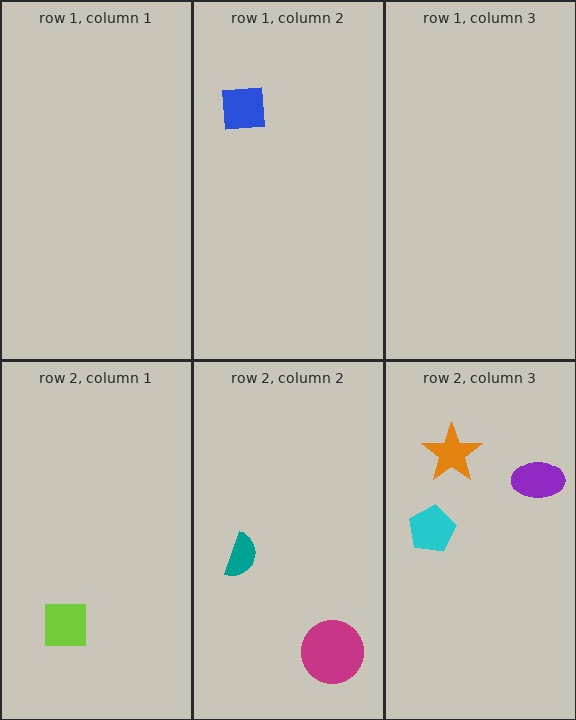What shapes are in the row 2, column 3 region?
The cyan pentagon, the purple ellipse, the orange star.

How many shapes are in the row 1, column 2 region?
1.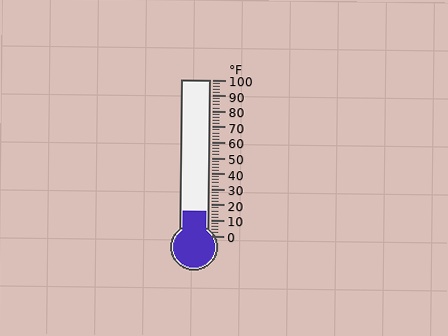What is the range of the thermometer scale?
The thermometer scale ranges from 0°F to 100°F.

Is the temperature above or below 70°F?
The temperature is below 70°F.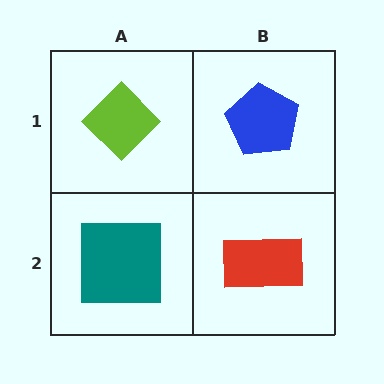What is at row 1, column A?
A lime diamond.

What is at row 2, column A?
A teal square.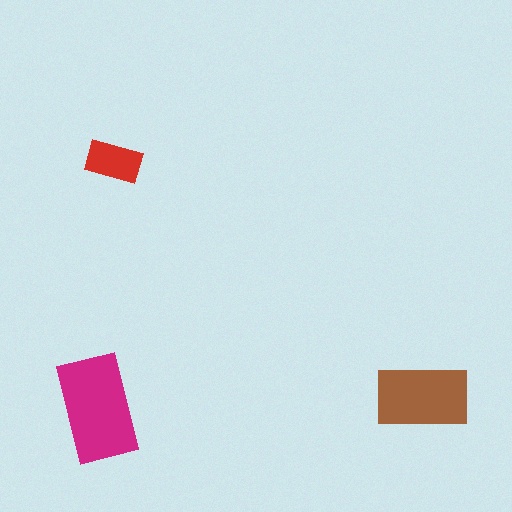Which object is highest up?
The red rectangle is topmost.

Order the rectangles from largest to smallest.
the magenta one, the brown one, the red one.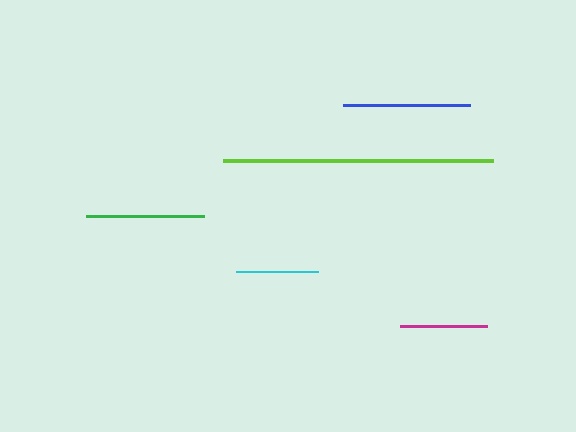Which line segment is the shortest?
The cyan line is the shortest at approximately 82 pixels.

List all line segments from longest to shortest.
From longest to shortest: lime, blue, green, magenta, cyan.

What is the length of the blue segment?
The blue segment is approximately 127 pixels long.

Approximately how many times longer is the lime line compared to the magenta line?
The lime line is approximately 3.1 times the length of the magenta line.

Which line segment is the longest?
The lime line is the longest at approximately 270 pixels.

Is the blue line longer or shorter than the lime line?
The lime line is longer than the blue line.